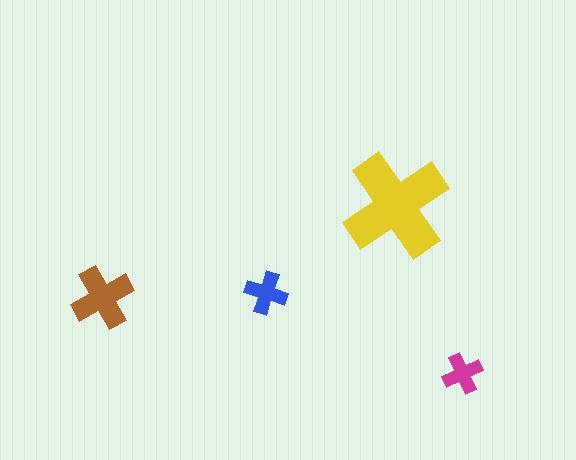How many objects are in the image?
There are 4 objects in the image.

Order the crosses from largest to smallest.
the yellow one, the brown one, the blue one, the magenta one.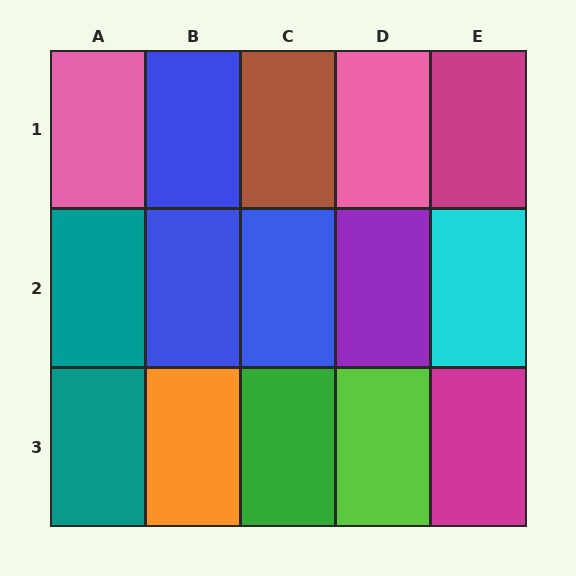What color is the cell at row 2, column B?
Blue.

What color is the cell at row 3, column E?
Magenta.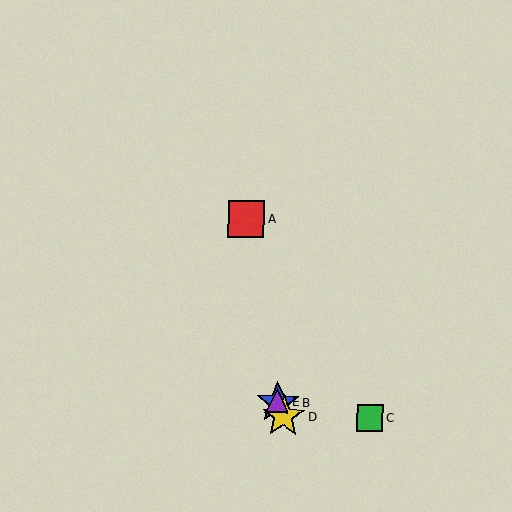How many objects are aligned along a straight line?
3 objects (B, D, E) are aligned along a straight line.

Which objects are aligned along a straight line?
Objects B, D, E are aligned along a straight line.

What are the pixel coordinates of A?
Object A is at (246, 219).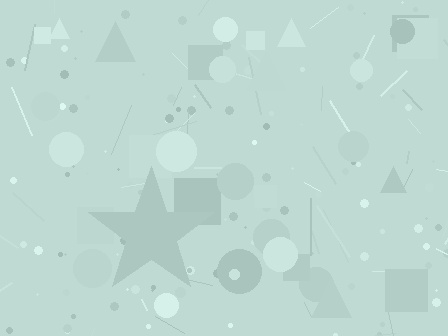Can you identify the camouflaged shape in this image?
The camouflaged shape is a star.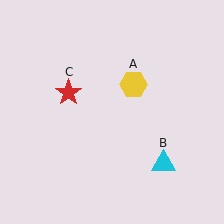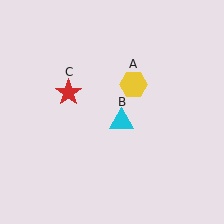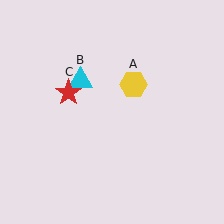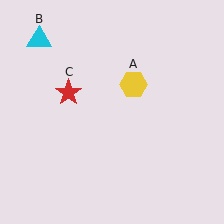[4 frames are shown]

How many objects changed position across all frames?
1 object changed position: cyan triangle (object B).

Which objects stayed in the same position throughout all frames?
Yellow hexagon (object A) and red star (object C) remained stationary.